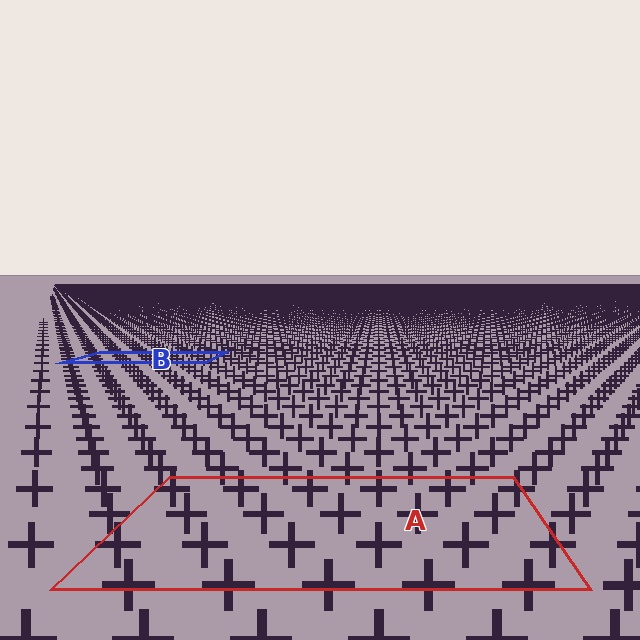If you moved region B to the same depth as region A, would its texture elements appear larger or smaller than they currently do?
They would appear larger. At a closer depth, the same texture elements are projected at a bigger on-screen size.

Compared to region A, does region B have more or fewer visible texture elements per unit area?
Region B has more texture elements per unit area — they are packed more densely because it is farther away.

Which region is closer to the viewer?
Region A is closer. The texture elements there are larger and more spread out.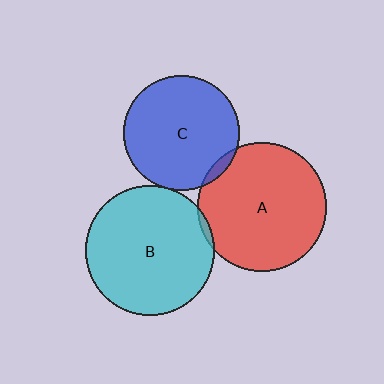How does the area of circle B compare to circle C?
Approximately 1.3 times.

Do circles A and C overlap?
Yes.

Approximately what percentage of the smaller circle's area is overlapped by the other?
Approximately 5%.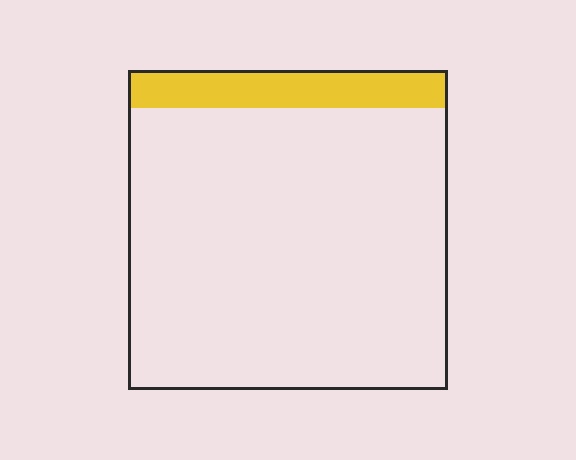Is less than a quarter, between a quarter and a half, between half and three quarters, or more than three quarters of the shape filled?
Less than a quarter.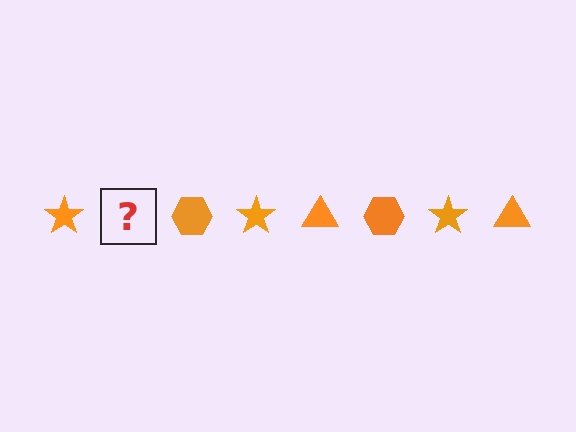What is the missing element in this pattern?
The missing element is an orange triangle.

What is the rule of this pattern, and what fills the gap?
The rule is that the pattern cycles through star, triangle, hexagon shapes in orange. The gap should be filled with an orange triangle.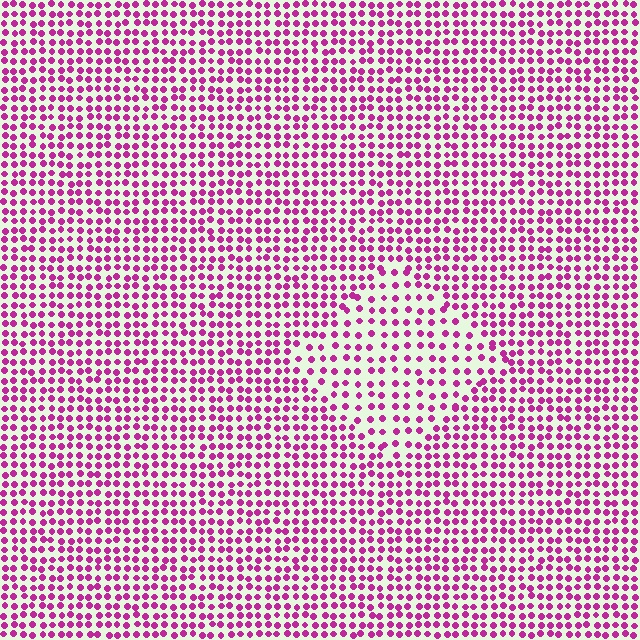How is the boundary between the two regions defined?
The boundary is defined by a change in element density (approximately 1.7x ratio). All elements are the same color, size, and shape.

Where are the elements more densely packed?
The elements are more densely packed outside the diamond boundary.